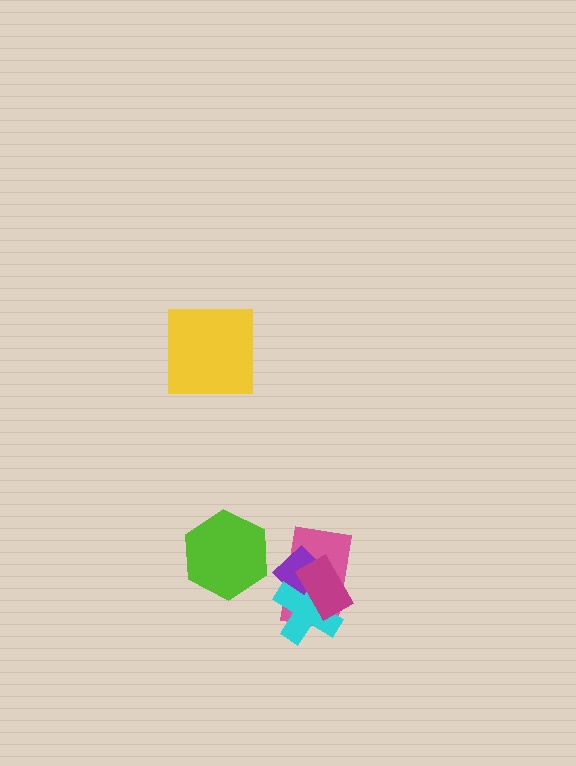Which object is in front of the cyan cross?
The magenta rectangle is in front of the cyan cross.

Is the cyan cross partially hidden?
Yes, it is partially covered by another shape.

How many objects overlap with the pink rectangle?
3 objects overlap with the pink rectangle.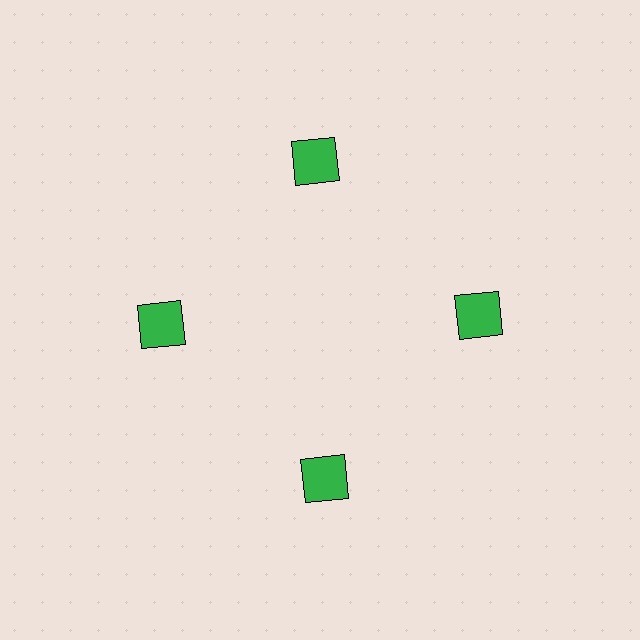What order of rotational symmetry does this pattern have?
This pattern has 4-fold rotational symmetry.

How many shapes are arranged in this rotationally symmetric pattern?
There are 4 shapes, arranged in 4 groups of 1.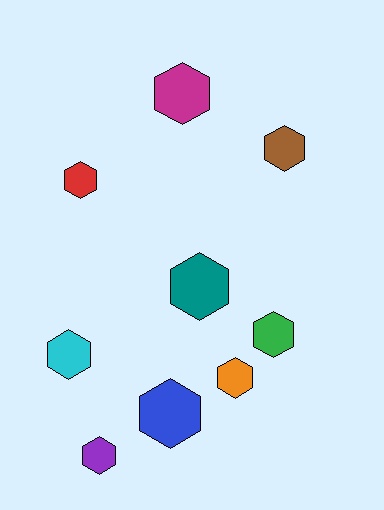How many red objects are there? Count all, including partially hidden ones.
There is 1 red object.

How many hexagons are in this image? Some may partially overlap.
There are 9 hexagons.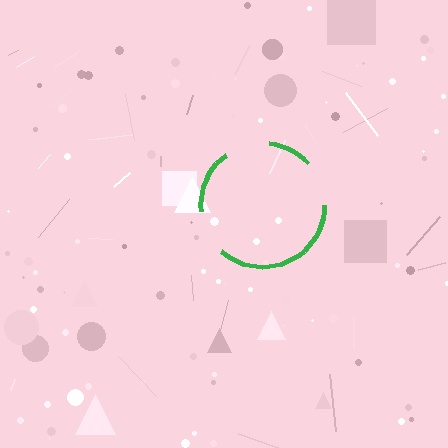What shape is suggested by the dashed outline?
The dashed outline suggests a circle.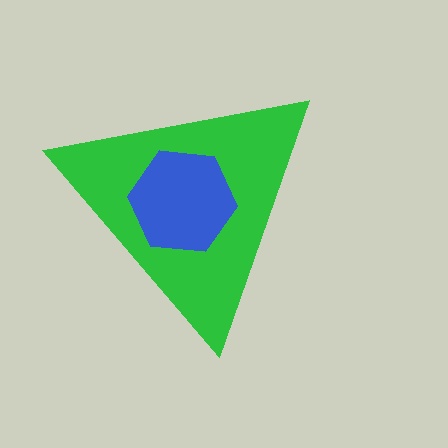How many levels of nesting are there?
2.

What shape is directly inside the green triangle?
The blue hexagon.